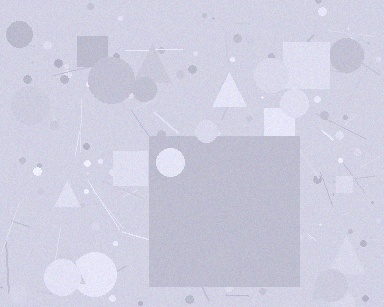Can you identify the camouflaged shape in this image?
The camouflaged shape is a square.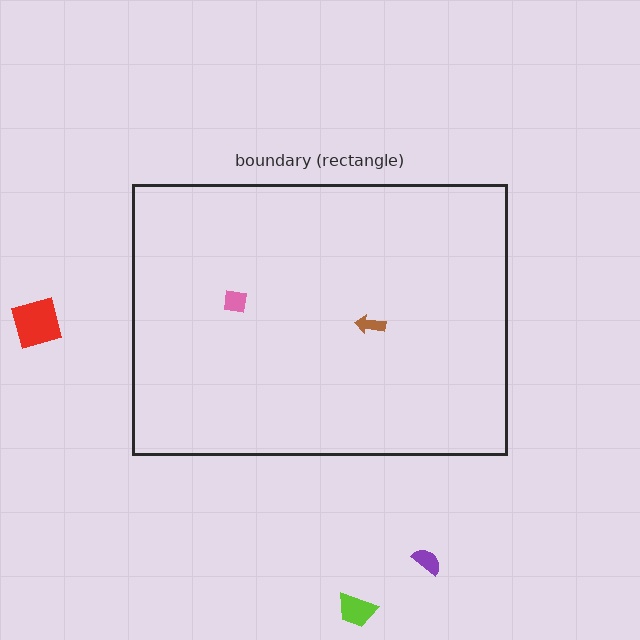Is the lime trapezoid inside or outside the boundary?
Outside.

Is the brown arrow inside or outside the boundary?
Inside.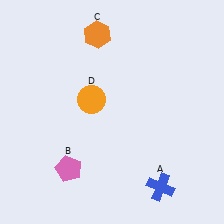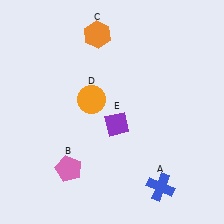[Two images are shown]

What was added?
A purple diamond (E) was added in Image 2.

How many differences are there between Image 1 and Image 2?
There is 1 difference between the two images.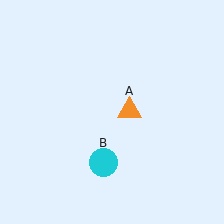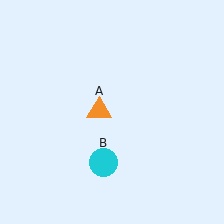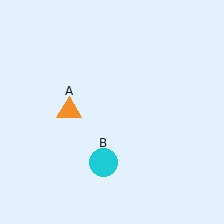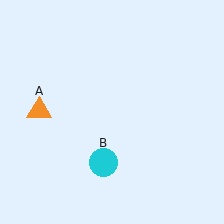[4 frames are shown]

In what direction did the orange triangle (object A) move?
The orange triangle (object A) moved left.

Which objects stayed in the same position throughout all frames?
Cyan circle (object B) remained stationary.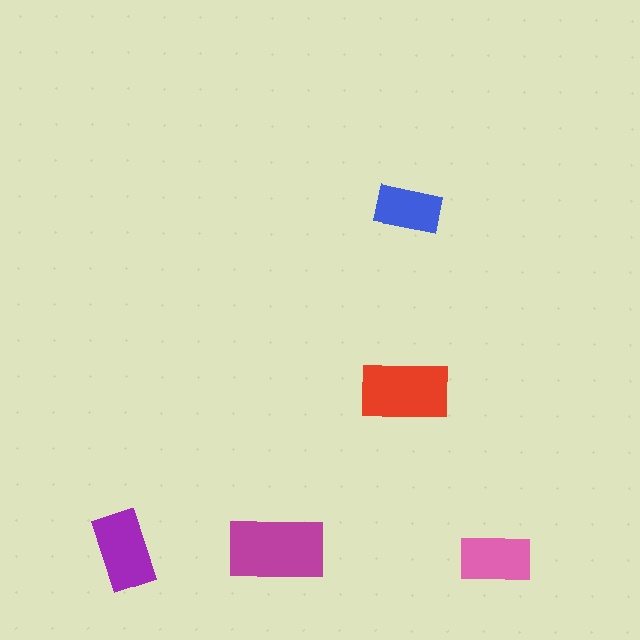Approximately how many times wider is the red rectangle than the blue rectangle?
About 1.5 times wider.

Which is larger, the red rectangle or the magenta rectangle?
The magenta one.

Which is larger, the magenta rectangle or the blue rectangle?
The magenta one.